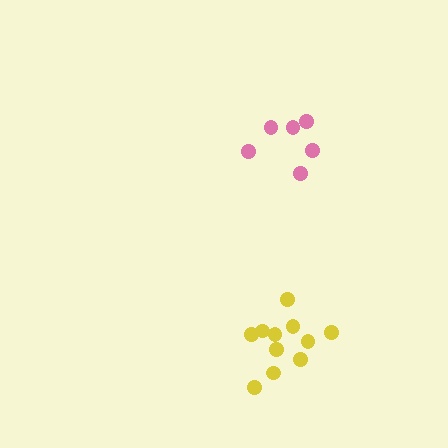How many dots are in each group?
Group 1: 6 dots, Group 2: 11 dots (17 total).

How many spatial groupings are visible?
There are 2 spatial groupings.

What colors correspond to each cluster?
The clusters are colored: pink, yellow.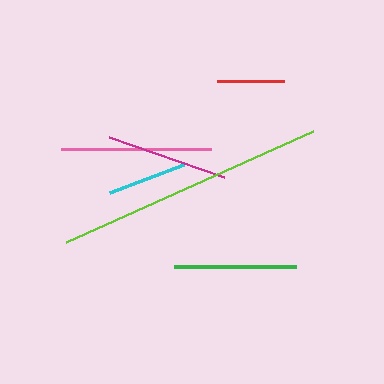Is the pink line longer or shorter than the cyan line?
The pink line is longer than the cyan line.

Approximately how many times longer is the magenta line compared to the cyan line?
The magenta line is approximately 1.5 times the length of the cyan line.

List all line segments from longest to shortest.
From longest to shortest: lime, pink, green, magenta, cyan, red.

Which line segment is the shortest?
The red line is the shortest at approximately 67 pixels.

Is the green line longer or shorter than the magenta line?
The green line is longer than the magenta line.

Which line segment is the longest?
The lime line is the longest at approximately 270 pixels.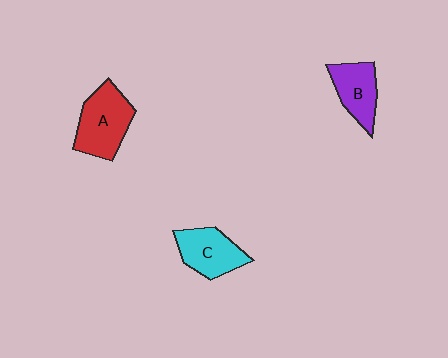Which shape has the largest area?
Shape A (red).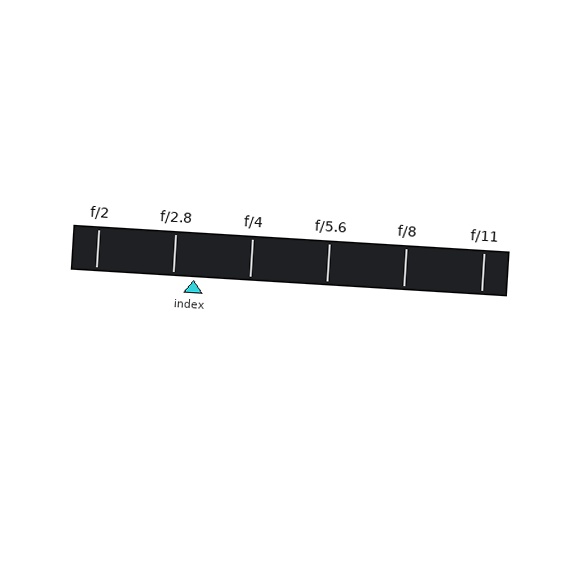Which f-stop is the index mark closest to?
The index mark is closest to f/2.8.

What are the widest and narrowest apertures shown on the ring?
The widest aperture shown is f/2 and the narrowest is f/11.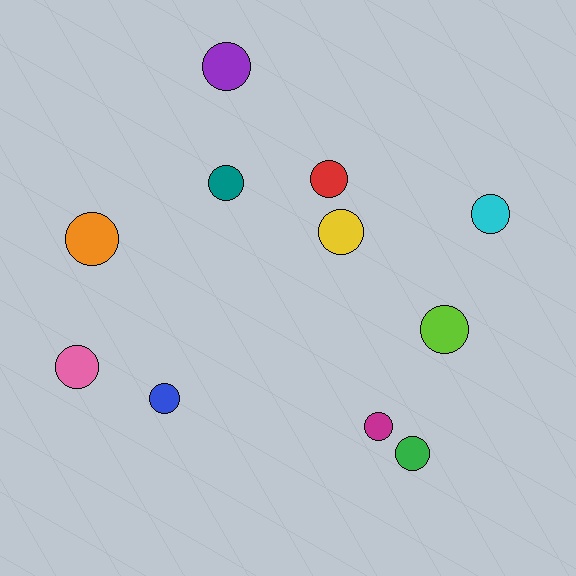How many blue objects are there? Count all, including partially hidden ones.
There is 1 blue object.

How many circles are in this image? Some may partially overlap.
There are 11 circles.